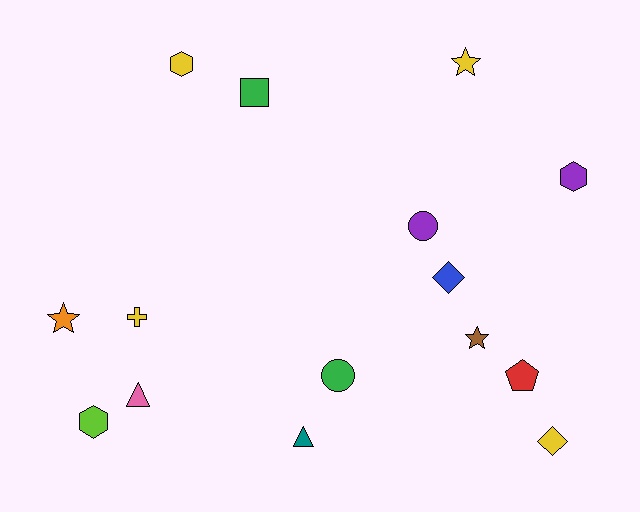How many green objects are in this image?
There are 2 green objects.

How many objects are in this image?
There are 15 objects.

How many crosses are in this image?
There is 1 cross.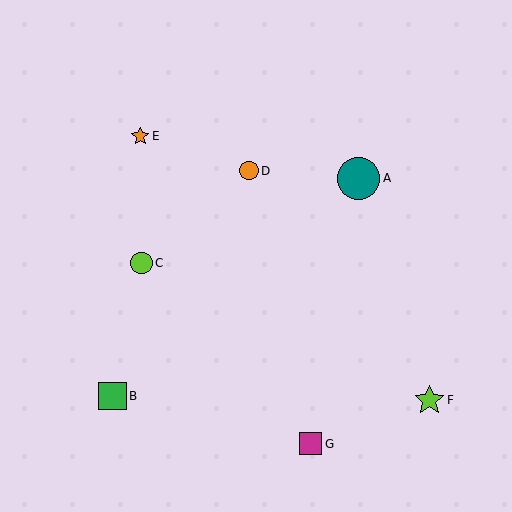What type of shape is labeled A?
Shape A is a teal circle.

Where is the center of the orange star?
The center of the orange star is at (140, 136).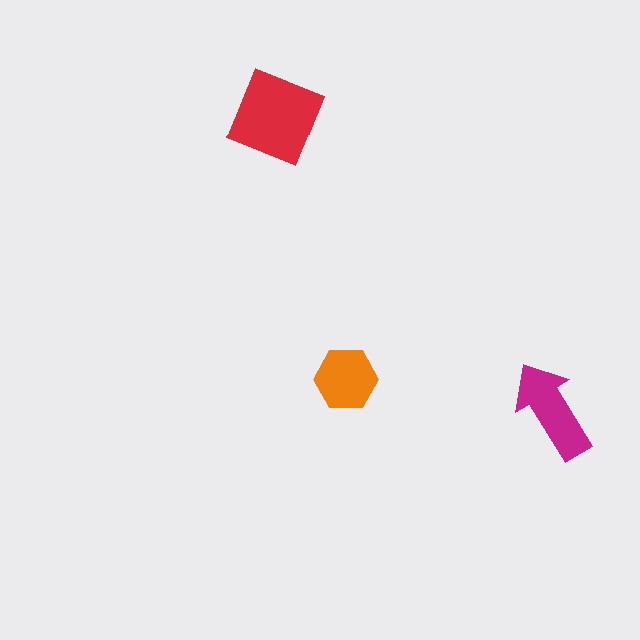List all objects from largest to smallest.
The red diamond, the magenta arrow, the orange hexagon.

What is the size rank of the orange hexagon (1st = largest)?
3rd.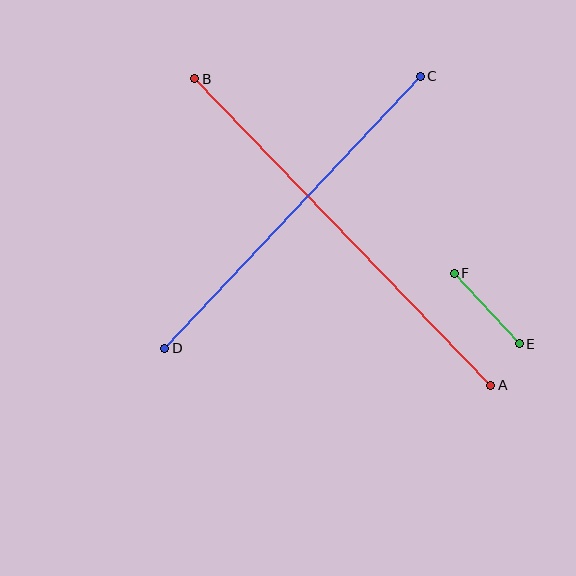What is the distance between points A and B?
The distance is approximately 426 pixels.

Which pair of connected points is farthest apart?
Points A and B are farthest apart.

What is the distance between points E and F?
The distance is approximately 96 pixels.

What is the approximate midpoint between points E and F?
The midpoint is at approximately (487, 308) pixels.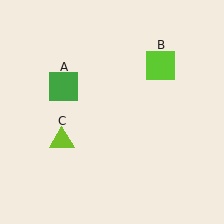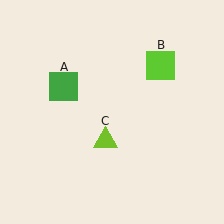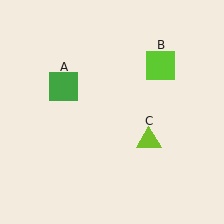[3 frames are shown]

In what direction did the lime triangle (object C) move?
The lime triangle (object C) moved right.